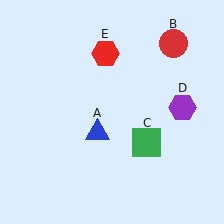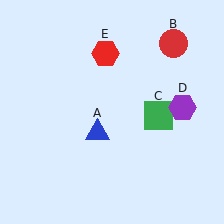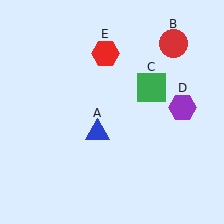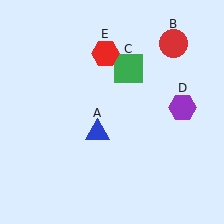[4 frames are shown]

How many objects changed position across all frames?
1 object changed position: green square (object C).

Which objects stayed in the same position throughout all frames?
Blue triangle (object A) and red circle (object B) and purple hexagon (object D) and red hexagon (object E) remained stationary.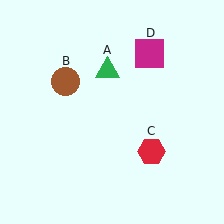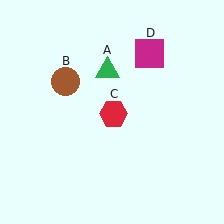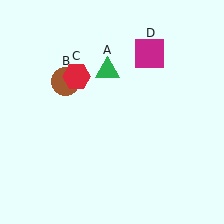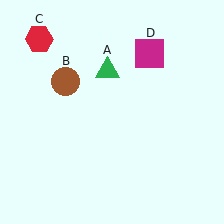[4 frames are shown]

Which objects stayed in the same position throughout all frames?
Green triangle (object A) and brown circle (object B) and magenta square (object D) remained stationary.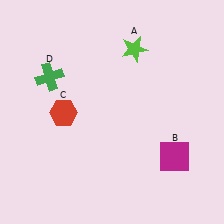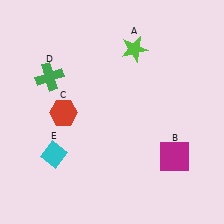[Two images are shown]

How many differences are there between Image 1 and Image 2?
There is 1 difference between the two images.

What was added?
A cyan diamond (E) was added in Image 2.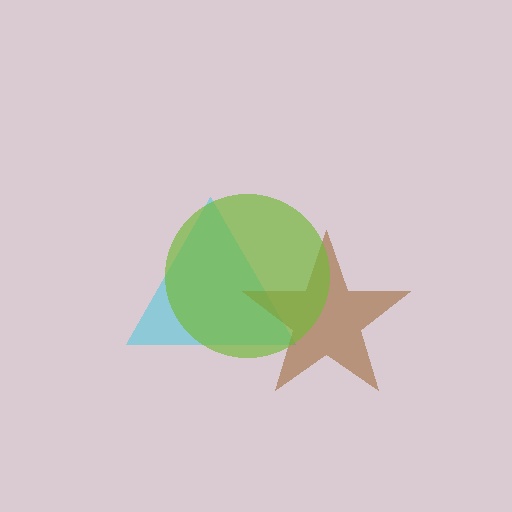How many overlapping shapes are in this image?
There are 3 overlapping shapes in the image.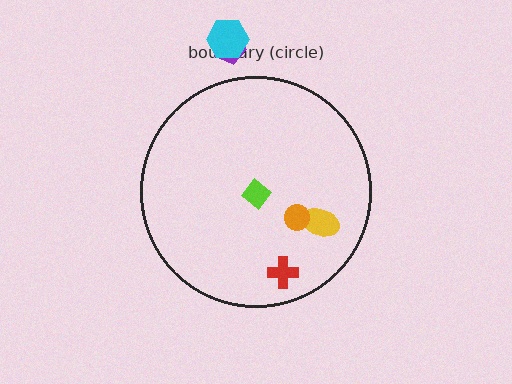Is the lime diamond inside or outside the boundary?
Inside.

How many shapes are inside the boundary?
4 inside, 2 outside.